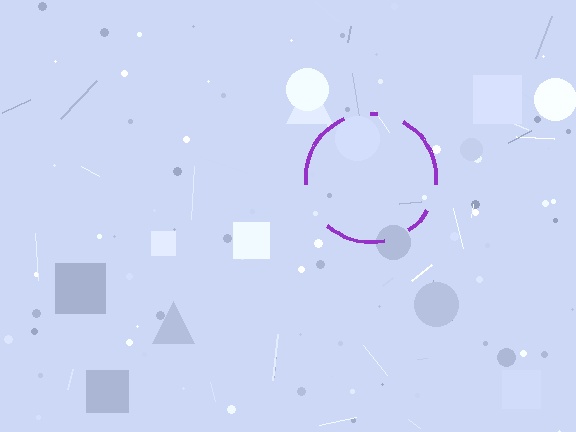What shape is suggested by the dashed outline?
The dashed outline suggests a circle.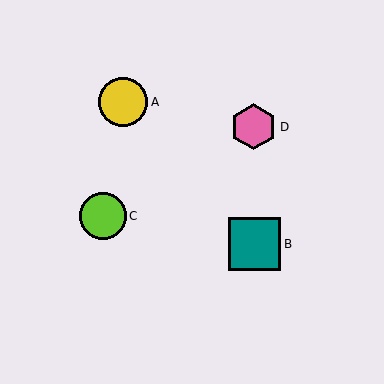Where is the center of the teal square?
The center of the teal square is at (254, 244).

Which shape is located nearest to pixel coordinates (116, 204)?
The lime circle (labeled C) at (103, 216) is nearest to that location.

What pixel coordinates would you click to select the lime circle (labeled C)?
Click at (103, 216) to select the lime circle C.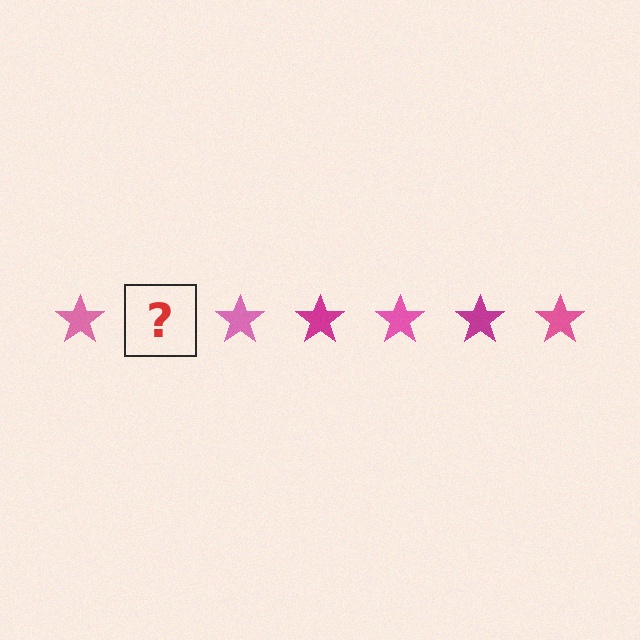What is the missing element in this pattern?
The missing element is a magenta star.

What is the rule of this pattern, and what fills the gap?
The rule is that the pattern cycles through pink, magenta stars. The gap should be filled with a magenta star.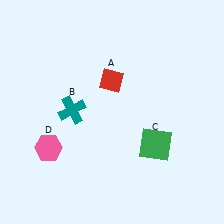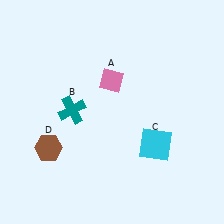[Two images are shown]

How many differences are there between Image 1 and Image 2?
There are 3 differences between the two images.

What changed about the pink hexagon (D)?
In Image 1, D is pink. In Image 2, it changed to brown.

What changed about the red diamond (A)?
In Image 1, A is red. In Image 2, it changed to pink.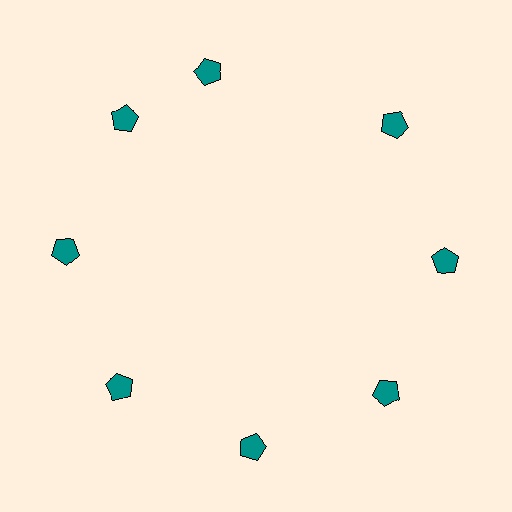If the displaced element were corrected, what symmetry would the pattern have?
It would have 8-fold rotational symmetry — the pattern would map onto itself every 45 degrees.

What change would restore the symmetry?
The symmetry would be restored by rotating it back into even spacing with its neighbors so that all 8 pentagons sit at equal angles and equal distance from the center.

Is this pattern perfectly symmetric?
No. The 8 teal pentagons are arranged in a ring, but one element near the 12 o'clock position is rotated out of alignment along the ring, breaking the 8-fold rotational symmetry.